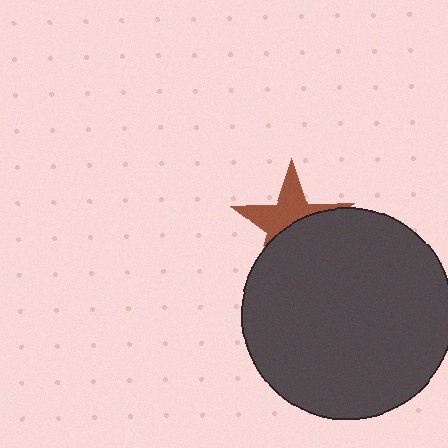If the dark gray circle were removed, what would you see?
You would see the complete brown star.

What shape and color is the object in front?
The object in front is a dark gray circle.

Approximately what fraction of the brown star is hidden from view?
Roughly 52% of the brown star is hidden behind the dark gray circle.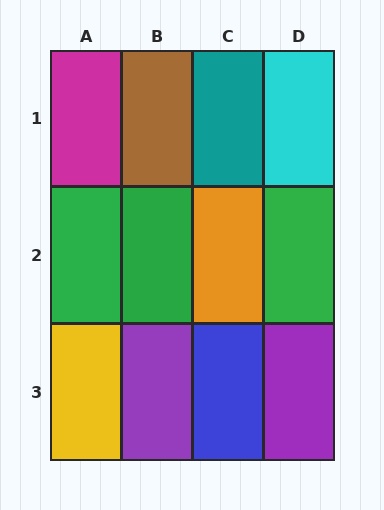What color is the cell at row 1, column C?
Teal.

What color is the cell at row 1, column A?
Magenta.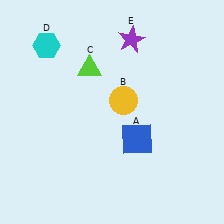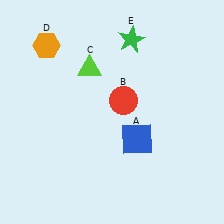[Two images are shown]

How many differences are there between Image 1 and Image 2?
There are 3 differences between the two images.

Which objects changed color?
B changed from yellow to red. D changed from cyan to orange. E changed from purple to green.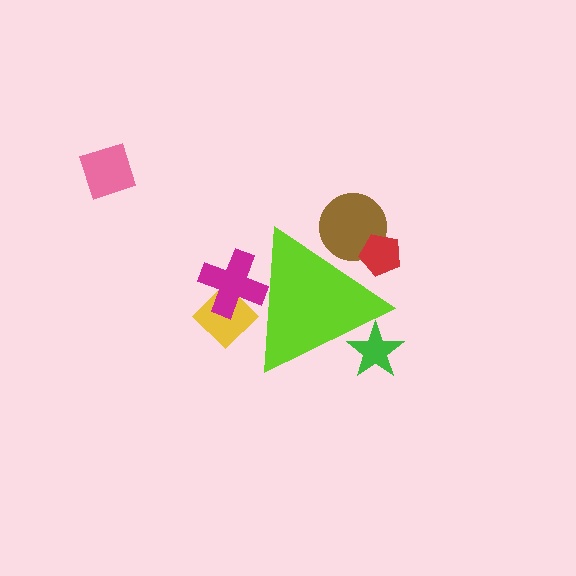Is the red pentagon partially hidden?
Yes, the red pentagon is partially hidden behind the lime triangle.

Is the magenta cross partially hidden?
Yes, the magenta cross is partially hidden behind the lime triangle.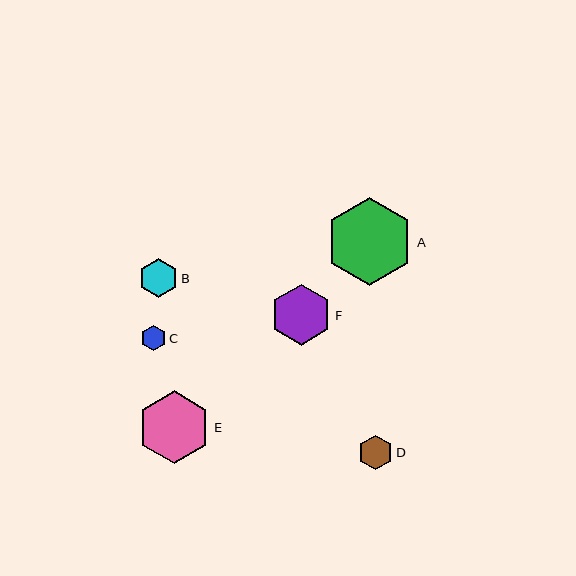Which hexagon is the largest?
Hexagon A is the largest with a size of approximately 88 pixels.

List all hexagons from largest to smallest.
From largest to smallest: A, E, F, B, D, C.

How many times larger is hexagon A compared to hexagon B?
Hexagon A is approximately 2.2 times the size of hexagon B.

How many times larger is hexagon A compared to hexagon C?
Hexagon A is approximately 3.5 times the size of hexagon C.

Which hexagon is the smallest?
Hexagon C is the smallest with a size of approximately 25 pixels.